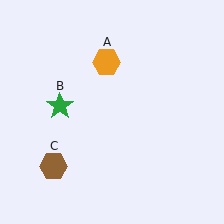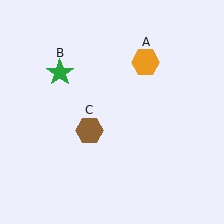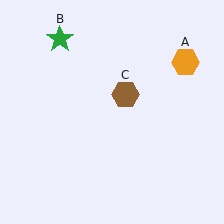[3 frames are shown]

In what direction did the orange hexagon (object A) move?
The orange hexagon (object A) moved right.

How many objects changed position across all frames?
3 objects changed position: orange hexagon (object A), green star (object B), brown hexagon (object C).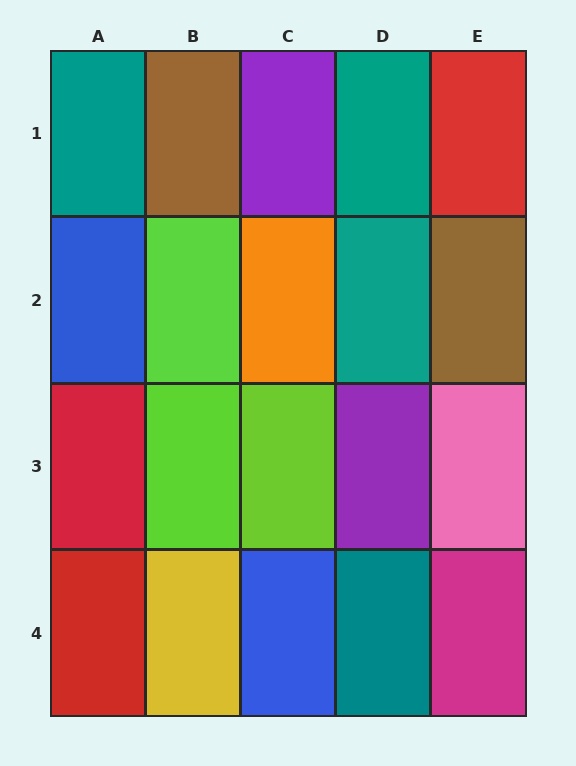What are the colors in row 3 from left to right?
Red, lime, lime, purple, pink.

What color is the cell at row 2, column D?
Teal.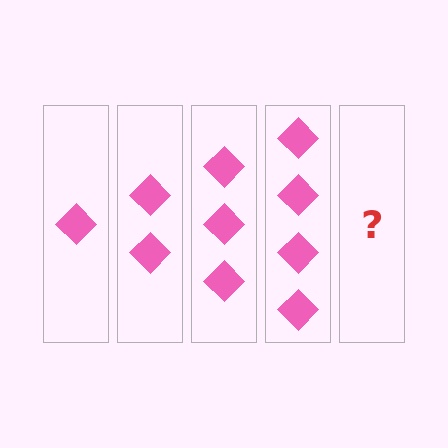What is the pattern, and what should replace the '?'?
The pattern is that each step adds one more diamond. The '?' should be 5 diamonds.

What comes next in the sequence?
The next element should be 5 diamonds.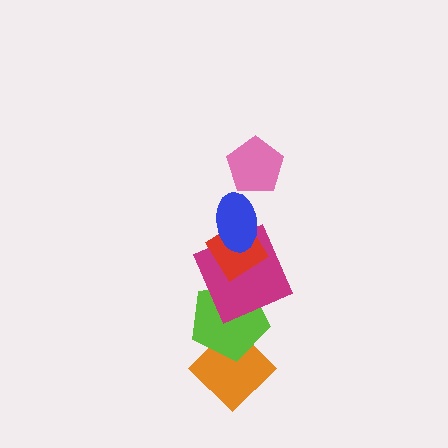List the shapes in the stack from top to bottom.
From top to bottom: the pink pentagon, the blue ellipse, the red diamond, the magenta square, the lime pentagon, the orange diamond.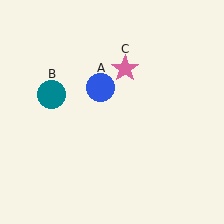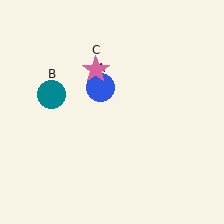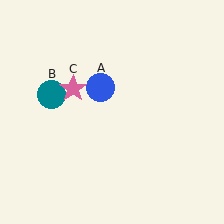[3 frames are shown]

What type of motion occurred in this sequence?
The pink star (object C) rotated counterclockwise around the center of the scene.